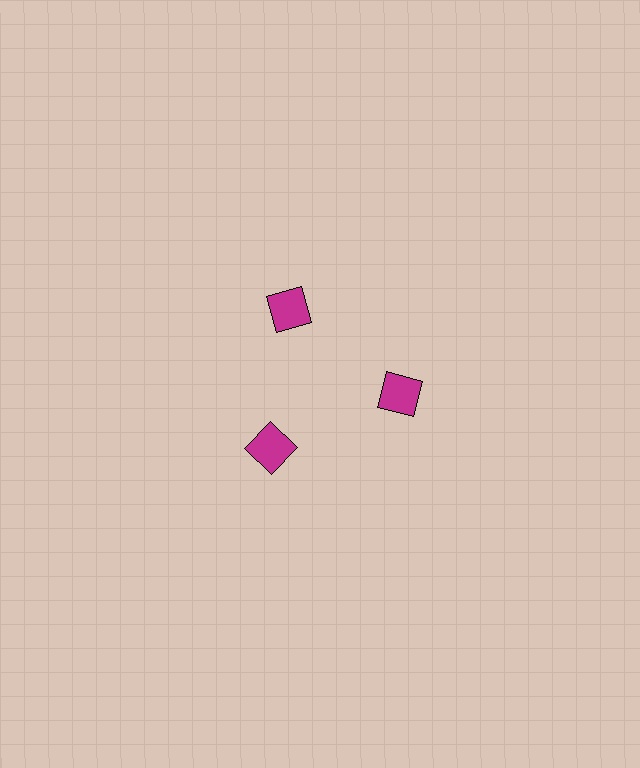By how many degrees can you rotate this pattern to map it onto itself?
The pattern maps onto itself every 120 degrees of rotation.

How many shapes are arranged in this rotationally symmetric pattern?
There are 3 shapes, arranged in 3 groups of 1.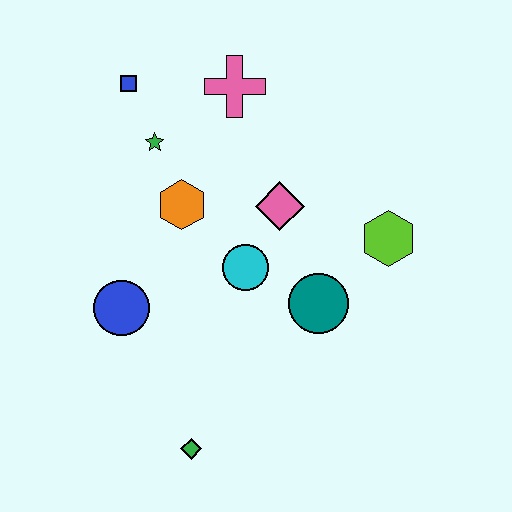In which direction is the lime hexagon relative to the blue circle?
The lime hexagon is to the right of the blue circle.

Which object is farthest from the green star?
The green diamond is farthest from the green star.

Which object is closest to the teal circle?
The cyan circle is closest to the teal circle.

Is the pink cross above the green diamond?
Yes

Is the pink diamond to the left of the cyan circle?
No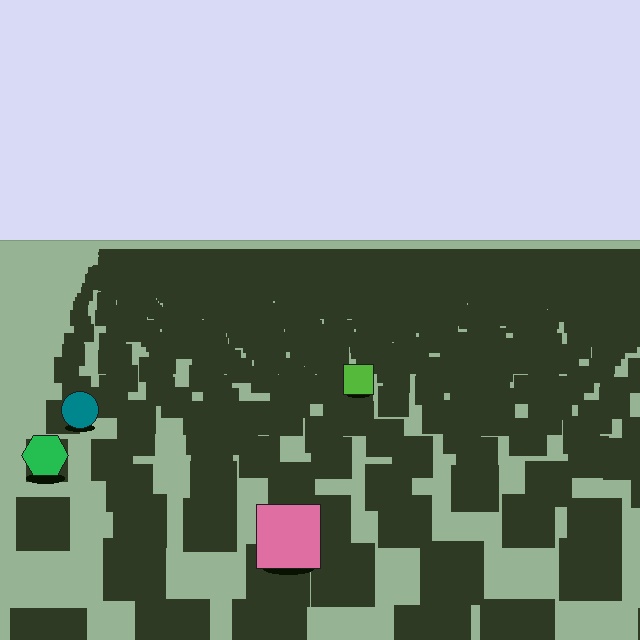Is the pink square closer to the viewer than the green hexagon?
Yes. The pink square is closer — you can tell from the texture gradient: the ground texture is coarser near it.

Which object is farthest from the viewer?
The lime square is farthest from the viewer. It appears smaller and the ground texture around it is denser.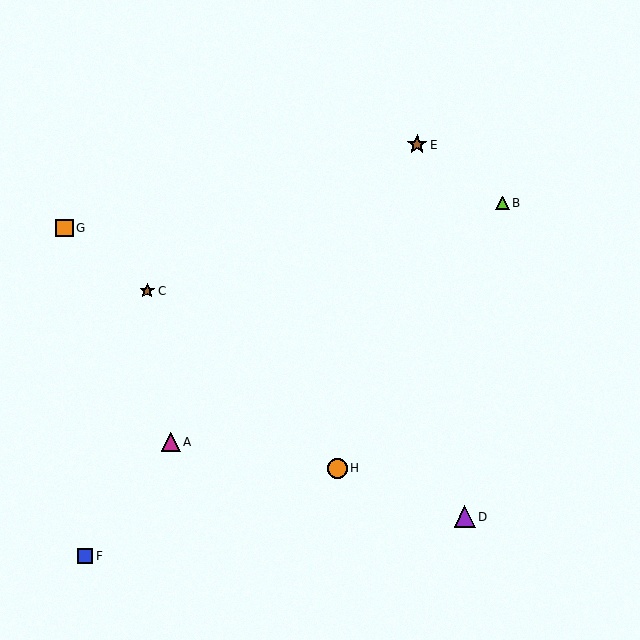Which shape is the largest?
The purple triangle (labeled D) is the largest.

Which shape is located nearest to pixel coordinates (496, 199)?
The lime triangle (labeled B) at (503, 203) is nearest to that location.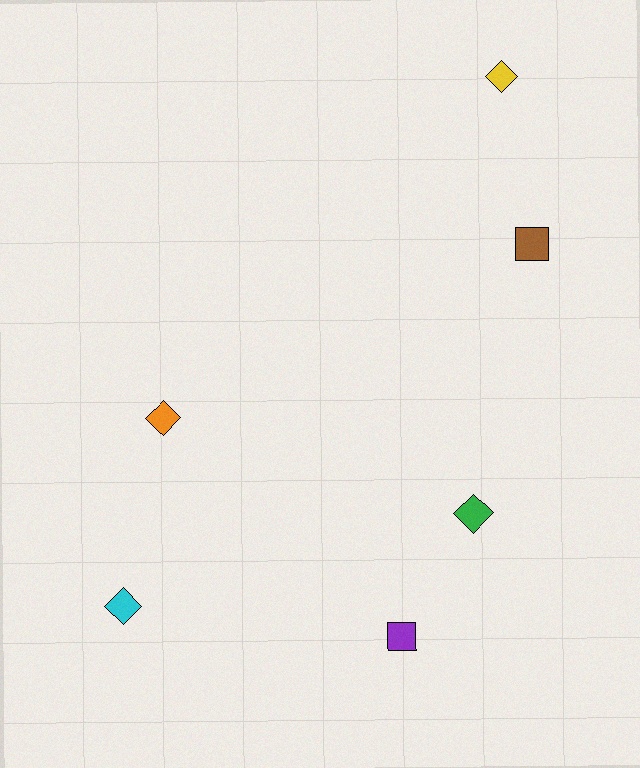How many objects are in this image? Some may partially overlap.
There are 6 objects.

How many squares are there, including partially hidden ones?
There are 2 squares.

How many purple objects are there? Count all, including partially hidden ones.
There is 1 purple object.